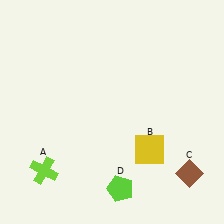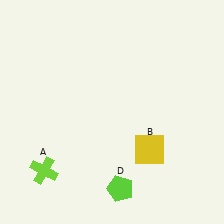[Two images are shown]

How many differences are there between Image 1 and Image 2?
There is 1 difference between the two images.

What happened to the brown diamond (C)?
The brown diamond (C) was removed in Image 2. It was in the bottom-right area of Image 1.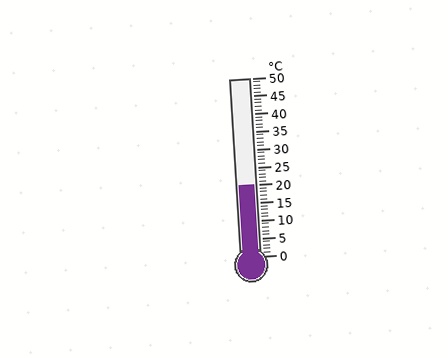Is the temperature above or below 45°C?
The temperature is below 45°C.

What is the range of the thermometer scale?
The thermometer scale ranges from 0°C to 50°C.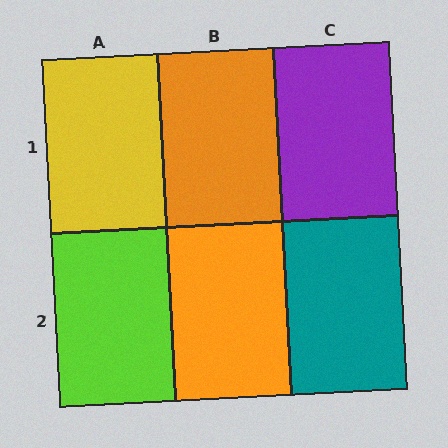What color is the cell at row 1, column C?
Purple.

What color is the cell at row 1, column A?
Yellow.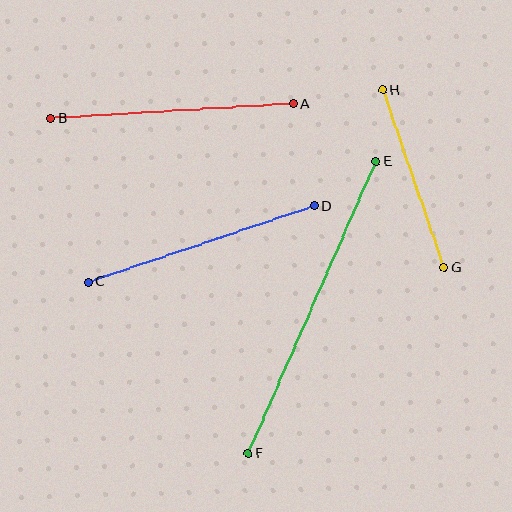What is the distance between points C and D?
The distance is approximately 239 pixels.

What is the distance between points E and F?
The distance is approximately 319 pixels.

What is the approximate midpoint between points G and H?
The midpoint is at approximately (413, 179) pixels.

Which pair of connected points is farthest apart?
Points E and F are farthest apart.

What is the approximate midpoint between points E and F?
The midpoint is at approximately (312, 307) pixels.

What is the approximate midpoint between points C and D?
The midpoint is at approximately (201, 244) pixels.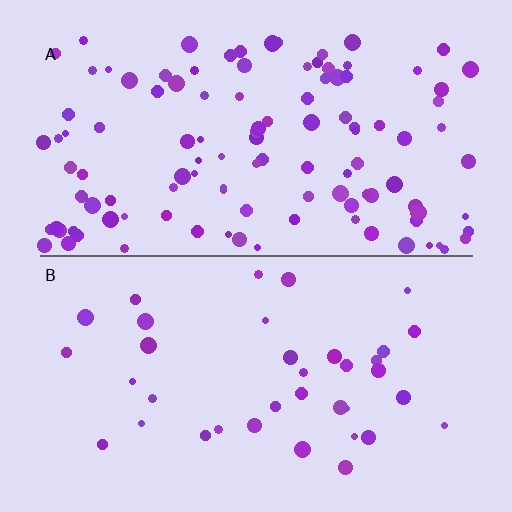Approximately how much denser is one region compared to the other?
Approximately 3.1× — region A over region B.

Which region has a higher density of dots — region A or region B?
A (the top).